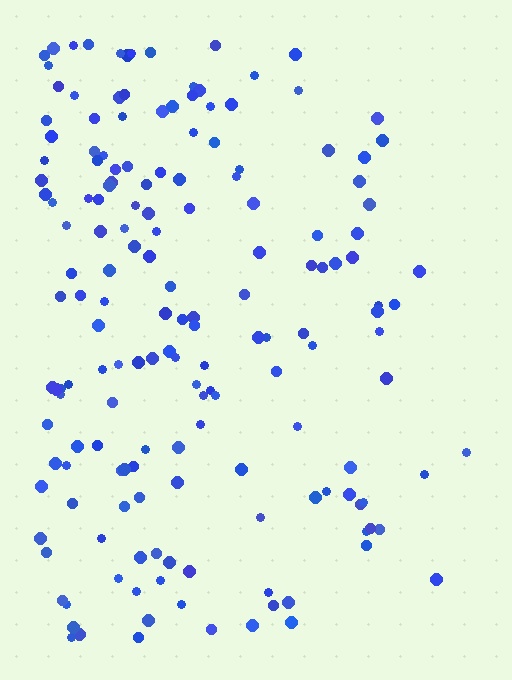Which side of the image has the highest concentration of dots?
The left.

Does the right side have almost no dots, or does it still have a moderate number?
Still a moderate number, just noticeably fewer than the left.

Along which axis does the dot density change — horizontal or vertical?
Horizontal.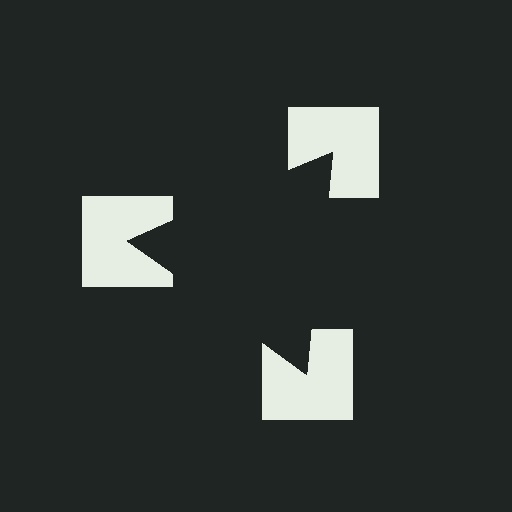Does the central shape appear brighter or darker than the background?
It typically appears slightly darker than the background, even though no actual brightness change is drawn.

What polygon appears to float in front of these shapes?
An illusory triangle — its edges are inferred from the aligned wedge cuts in the notched squares, not physically drawn.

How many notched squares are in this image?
There are 3 — one at each vertex of the illusory triangle.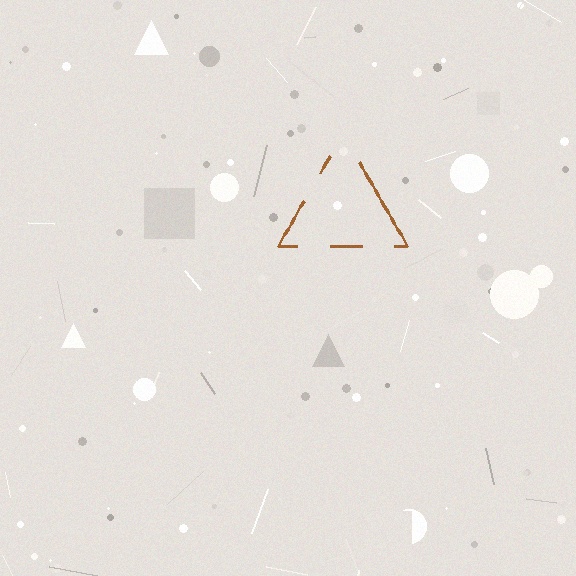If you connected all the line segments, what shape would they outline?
They would outline a triangle.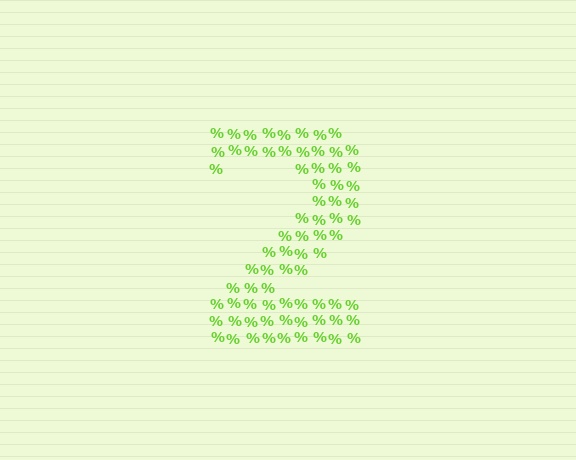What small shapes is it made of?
It is made of small percent signs.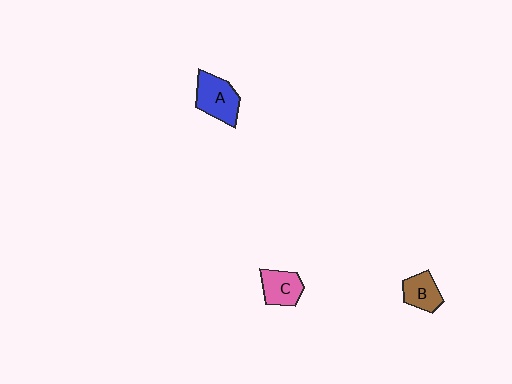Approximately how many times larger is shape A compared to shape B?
Approximately 1.4 times.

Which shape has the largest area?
Shape A (blue).